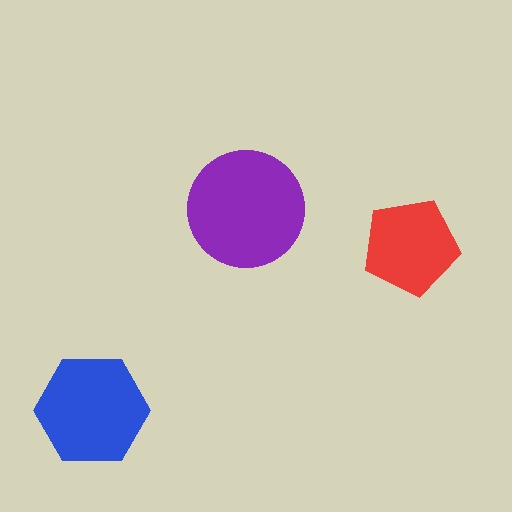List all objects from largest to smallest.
The purple circle, the blue hexagon, the red pentagon.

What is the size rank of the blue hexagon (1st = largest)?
2nd.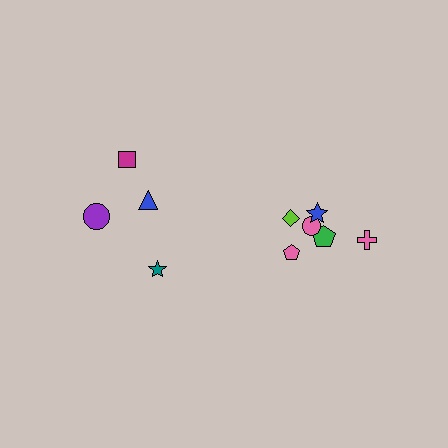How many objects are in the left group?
There are 4 objects.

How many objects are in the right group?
There are 6 objects.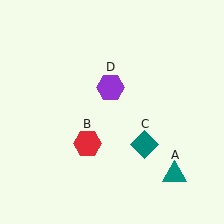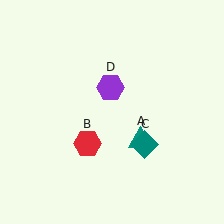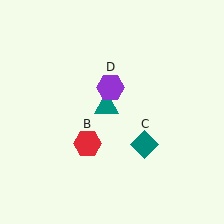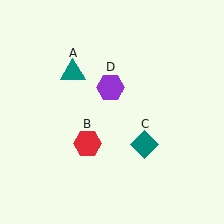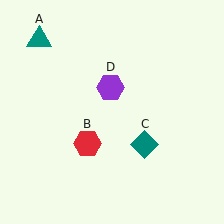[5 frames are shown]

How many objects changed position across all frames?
1 object changed position: teal triangle (object A).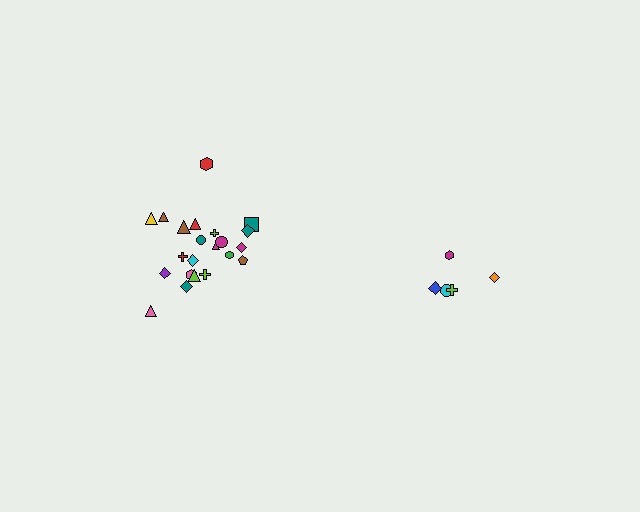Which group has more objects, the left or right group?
The left group.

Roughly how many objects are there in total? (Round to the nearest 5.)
Roughly 25 objects in total.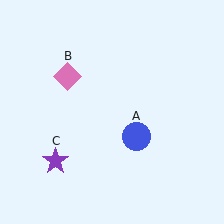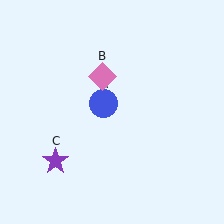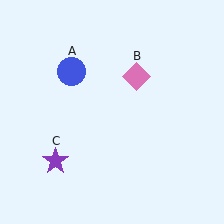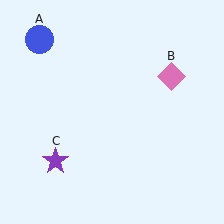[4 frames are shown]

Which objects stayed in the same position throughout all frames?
Purple star (object C) remained stationary.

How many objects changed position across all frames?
2 objects changed position: blue circle (object A), pink diamond (object B).